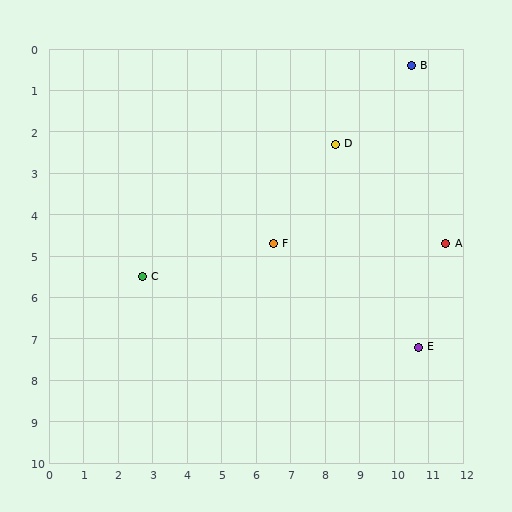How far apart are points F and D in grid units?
Points F and D are about 3.0 grid units apart.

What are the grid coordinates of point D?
Point D is at approximately (8.3, 2.3).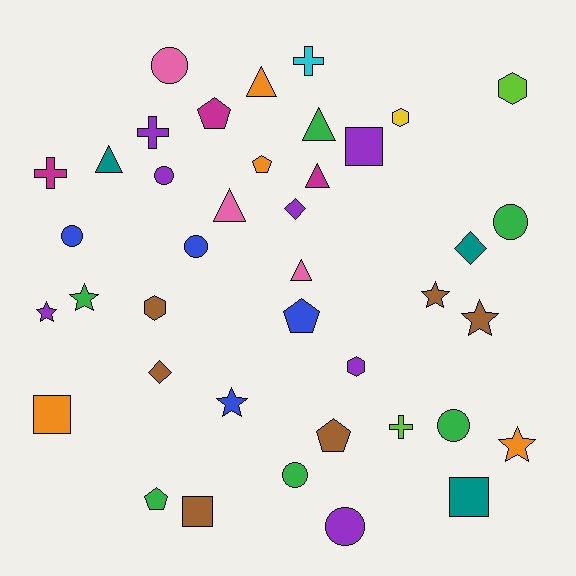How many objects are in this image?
There are 40 objects.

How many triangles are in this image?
There are 6 triangles.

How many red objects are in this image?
There are no red objects.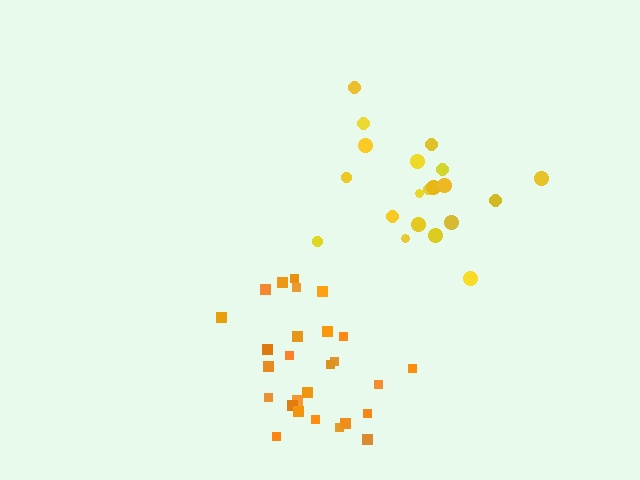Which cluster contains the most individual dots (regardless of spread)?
Orange (27).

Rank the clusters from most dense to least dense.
yellow, orange.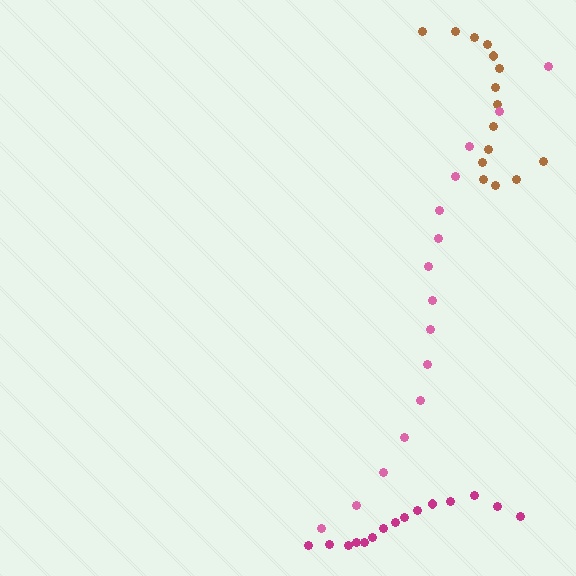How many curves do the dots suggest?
There are 3 distinct paths.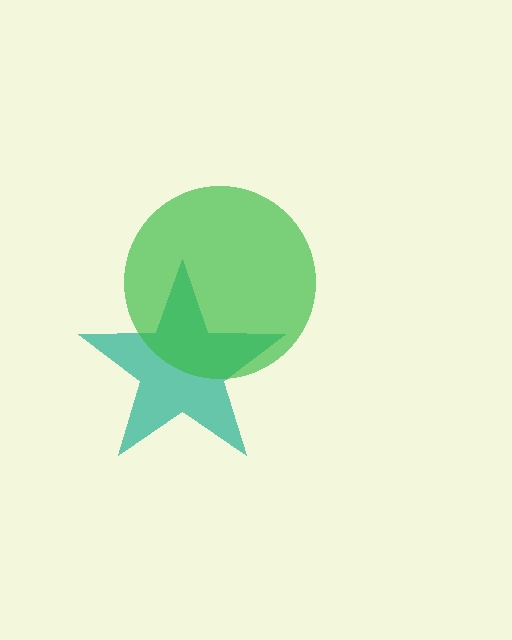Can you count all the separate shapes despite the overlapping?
Yes, there are 2 separate shapes.